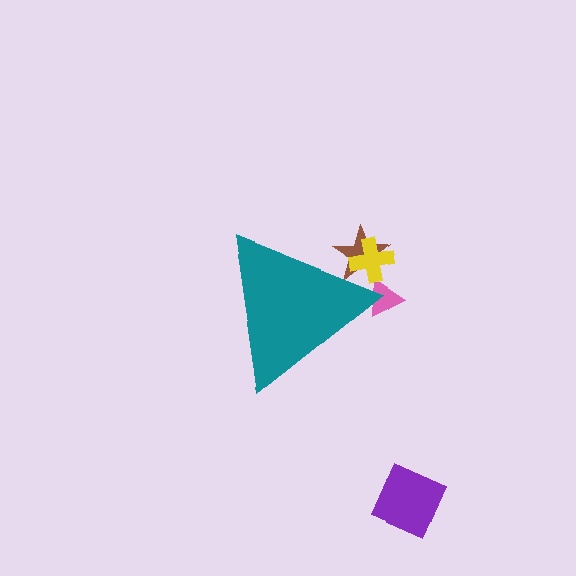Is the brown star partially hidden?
Yes, the brown star is partially hidden behind the teal triangle.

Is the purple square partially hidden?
No, the purple square is fully visible.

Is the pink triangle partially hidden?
Yes, the pink triangle is partially hidden behind the teal triangle.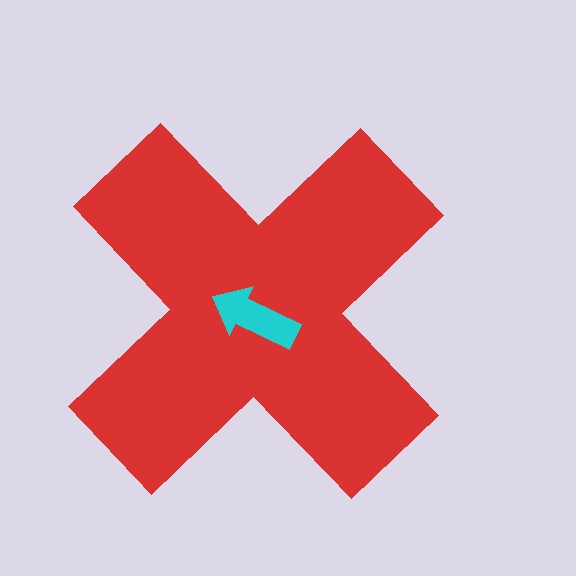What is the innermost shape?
The cyan arrow.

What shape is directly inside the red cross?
The cyan arrow.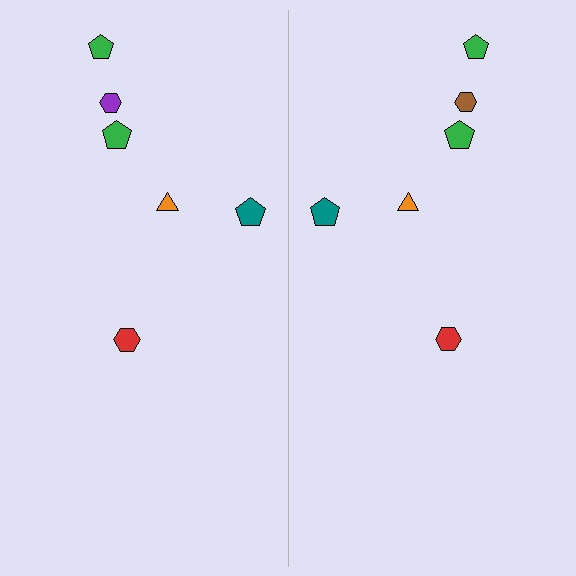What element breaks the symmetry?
The brown hexagon on the right side breaks the symmetry — its mirror counterpart is purple.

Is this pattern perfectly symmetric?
No, the pattern is not perfectly symmetric. The brown hexagon on the right side breaks the symmetry — its mirror counterpart is purple.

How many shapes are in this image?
There are 12 shapes in this image.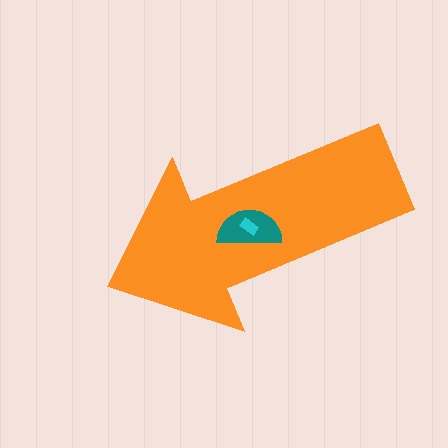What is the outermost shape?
The orange arrow.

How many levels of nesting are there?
3.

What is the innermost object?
The cyan rectangle.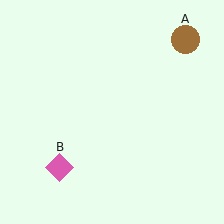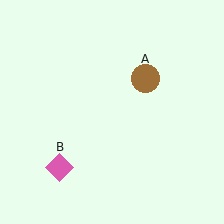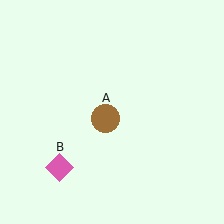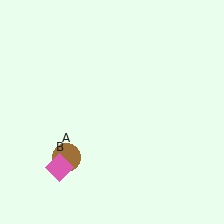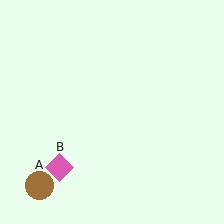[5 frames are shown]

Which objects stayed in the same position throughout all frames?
Pink diamond (object B) remained stationary.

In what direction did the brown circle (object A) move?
The brown circle (object A) moved down and to the left.